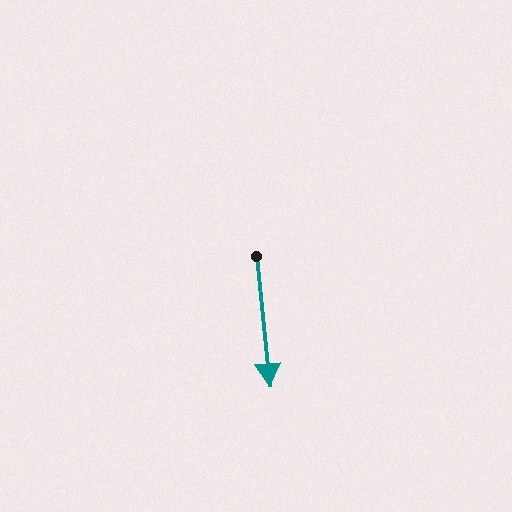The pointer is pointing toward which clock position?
Roughly 6 o'clock.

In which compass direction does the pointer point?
South.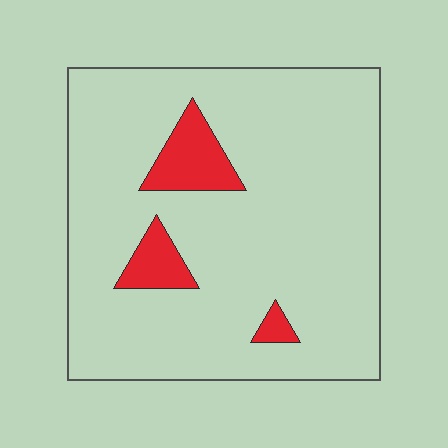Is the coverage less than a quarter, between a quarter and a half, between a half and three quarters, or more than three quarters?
Less than a quarter.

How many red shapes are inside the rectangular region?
3.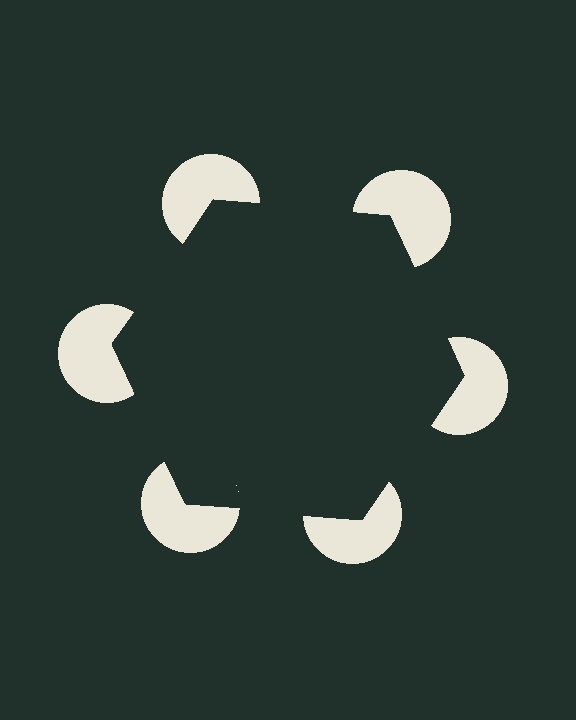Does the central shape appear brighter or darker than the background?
It typically appears slightly darker than the background, even though no actual brightness change is drawn.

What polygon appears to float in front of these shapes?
An illusory hexagon — its edges are inferred from the aligned wedge cuts in the pac-man discs, not physically drawn.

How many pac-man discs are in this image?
There are 6 — one at each vertex of the illusory hexagon.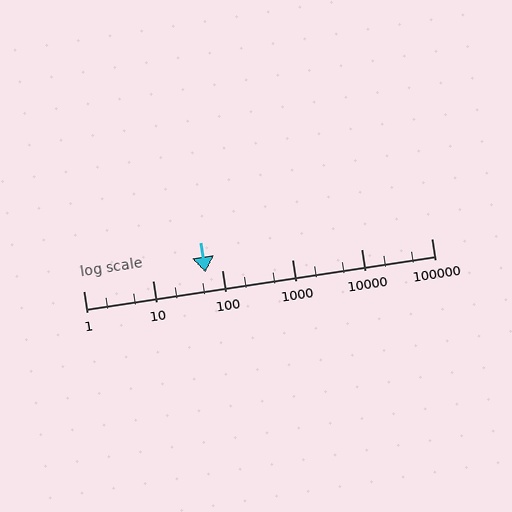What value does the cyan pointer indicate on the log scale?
The pointer indicates approximately 57.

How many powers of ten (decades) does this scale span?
The scale spans 5 decades, from 1 to 100000.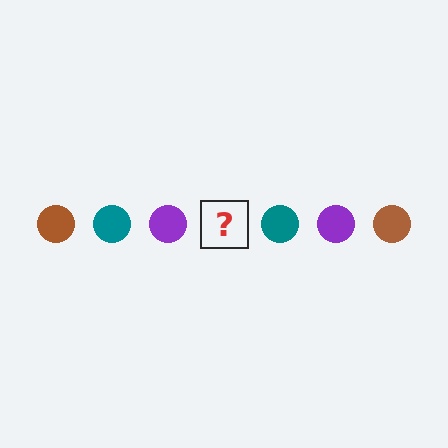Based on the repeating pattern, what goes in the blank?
The blank should be a brown circle.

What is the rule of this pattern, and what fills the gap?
The rule is that the pattern cycles through brown, teal, purple circles. The gap should be filled with a brown circle.